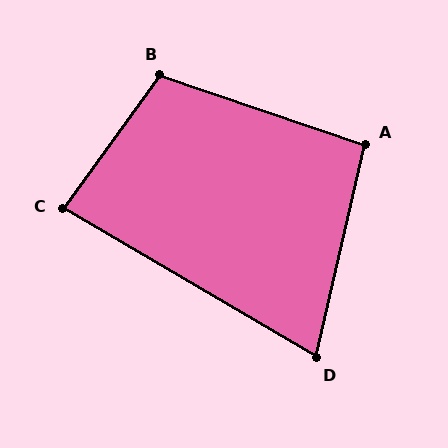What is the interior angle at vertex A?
Approximately 96 degrees (obtuse).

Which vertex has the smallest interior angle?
D, at approximately 73 degrees.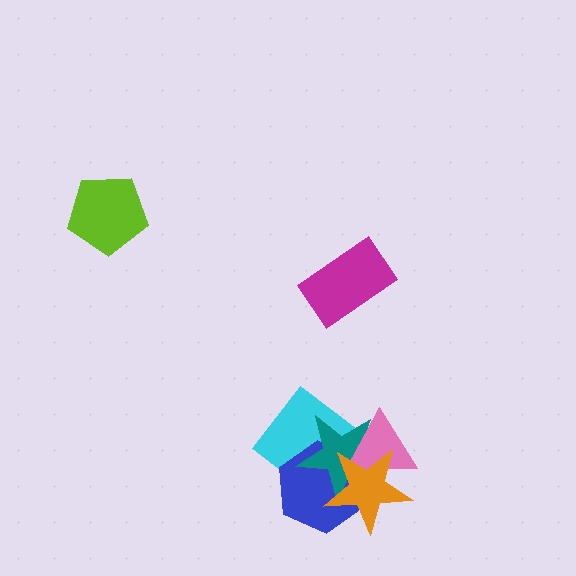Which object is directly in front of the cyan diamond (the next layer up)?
The blue hexagon is directly in front of the cyan diamond.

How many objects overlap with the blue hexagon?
4 objects overlap with the blue hexagon.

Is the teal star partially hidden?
Yes, it is partially covered by another shape.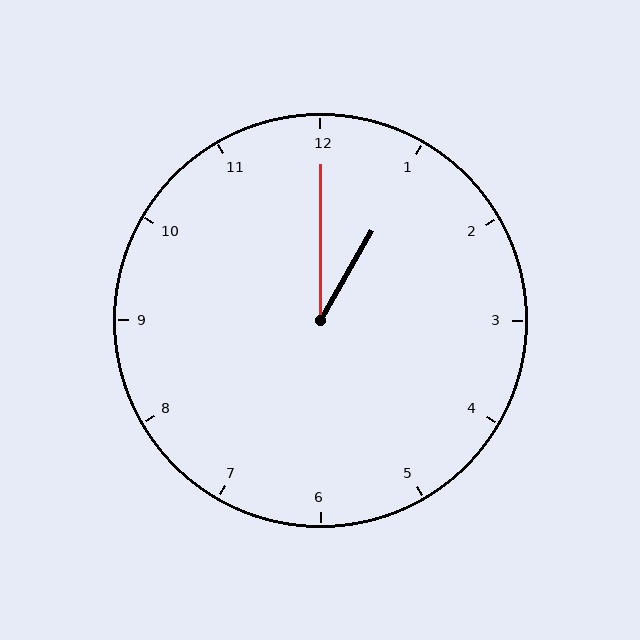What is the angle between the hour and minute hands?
Approximately 30 degrees.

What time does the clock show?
1:00.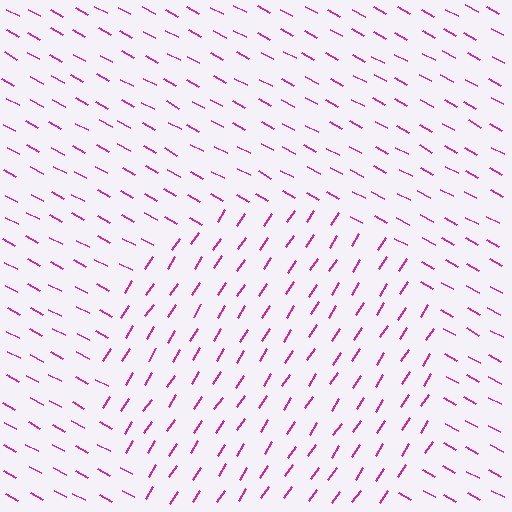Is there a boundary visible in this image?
Yes, there is a texture boundary formed by a change in line orientation.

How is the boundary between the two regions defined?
The boundary is defined purely by a change in line orientation (approximately 85 degrees difference). All lines are the same color and thickness.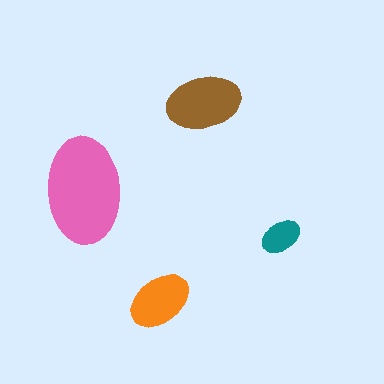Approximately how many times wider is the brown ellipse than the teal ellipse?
About 2 times wider.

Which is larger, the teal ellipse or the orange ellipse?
The orange one.